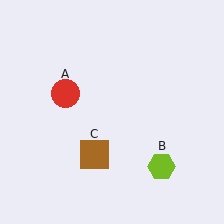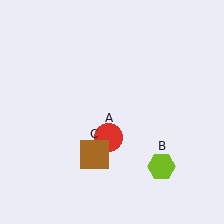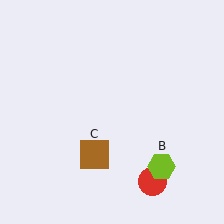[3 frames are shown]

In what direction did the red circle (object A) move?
The red circle (object A) moved down and to the right.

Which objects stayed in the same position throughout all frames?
Lime hexagon (object B) and brown square (object C) remained stationary.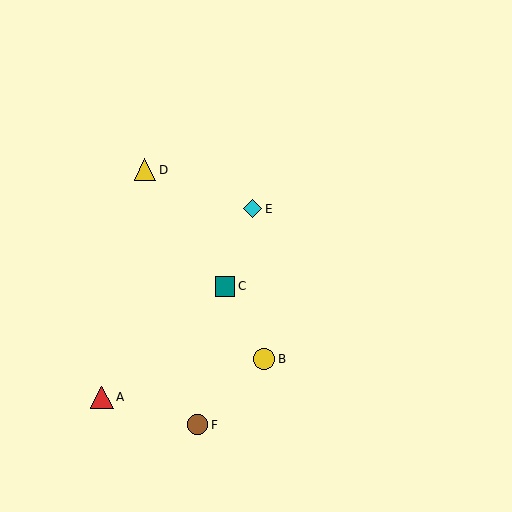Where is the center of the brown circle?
The center of the brown circle is at (198, 425).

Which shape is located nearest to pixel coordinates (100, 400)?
The red triangle (labeled A) at (102, 397) is nearest to that location.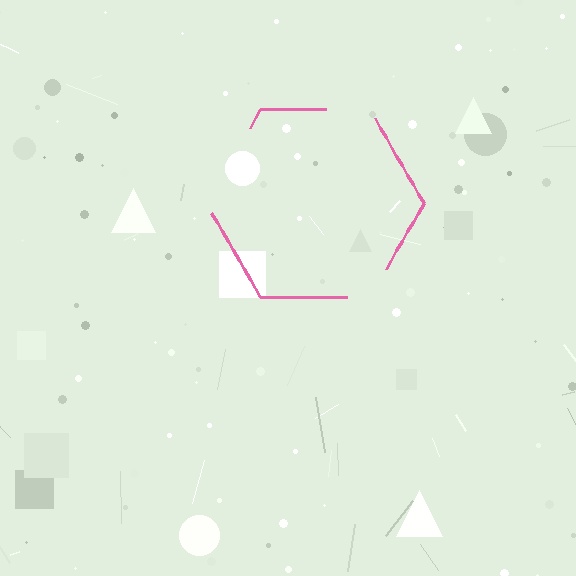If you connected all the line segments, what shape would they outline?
They would outline a hexagon.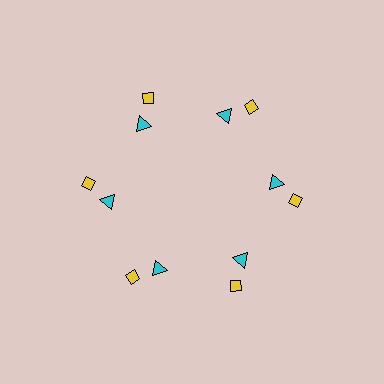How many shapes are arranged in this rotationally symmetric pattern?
There are 12 shapes, arranged in 6 groups of 2.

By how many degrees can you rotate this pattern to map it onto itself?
The pattern maps onto itself every 60 degrees of rotation.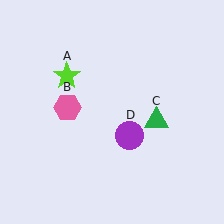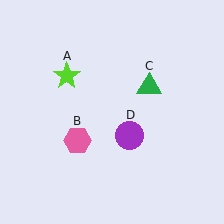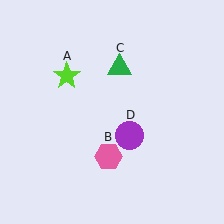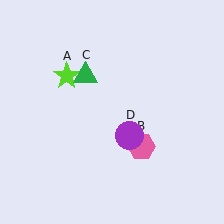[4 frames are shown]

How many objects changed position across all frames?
2 objects changed position: pink hexagon (object B), green triangle (object C).